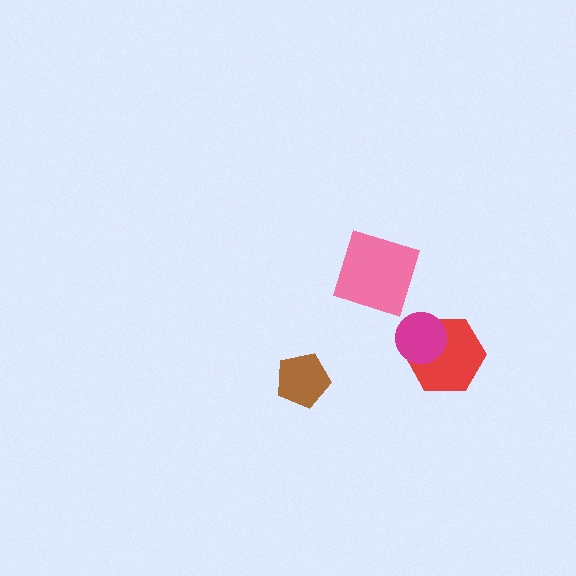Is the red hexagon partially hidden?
Yes, it is partially covered by another shape.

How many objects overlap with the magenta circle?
1 object overlaps with the magenta circle.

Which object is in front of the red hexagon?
The magenta circle is in front of the red hexagon.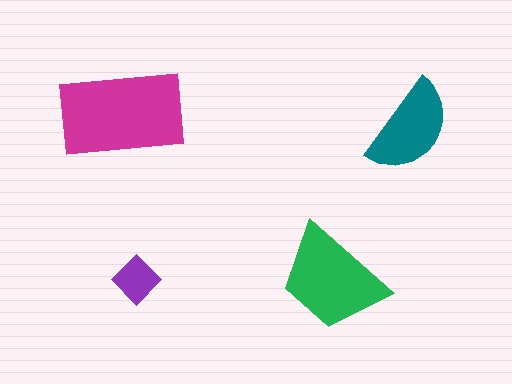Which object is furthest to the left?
The magenta rectangle is leftmost.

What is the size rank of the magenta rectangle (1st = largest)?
1st.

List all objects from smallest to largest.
The purple diamond, the teal semicircle, the green trapezoid, the magenta rectangle.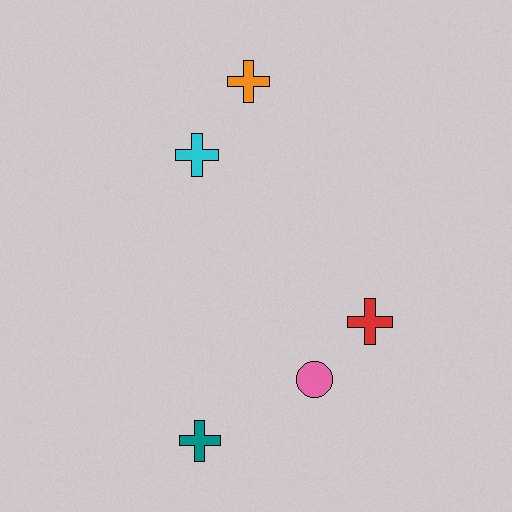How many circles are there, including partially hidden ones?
There is 1 circle.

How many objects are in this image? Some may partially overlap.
There are 5 objects.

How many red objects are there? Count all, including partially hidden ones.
There is 1 red object.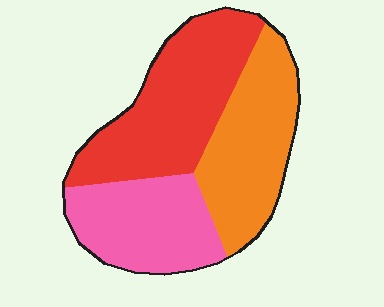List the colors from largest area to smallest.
From largest to smallest: red, orange, pink.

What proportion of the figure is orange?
Orange takes up about one third (1/3) of the figure.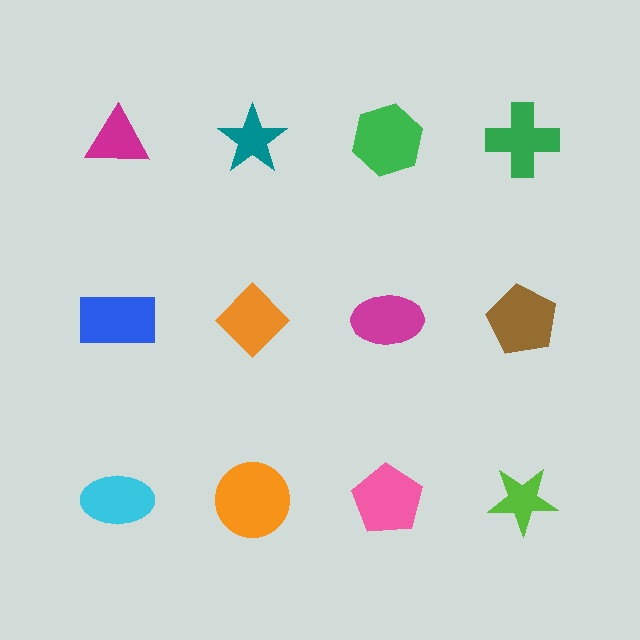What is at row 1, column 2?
A teal star.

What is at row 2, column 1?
A blue rectangle.